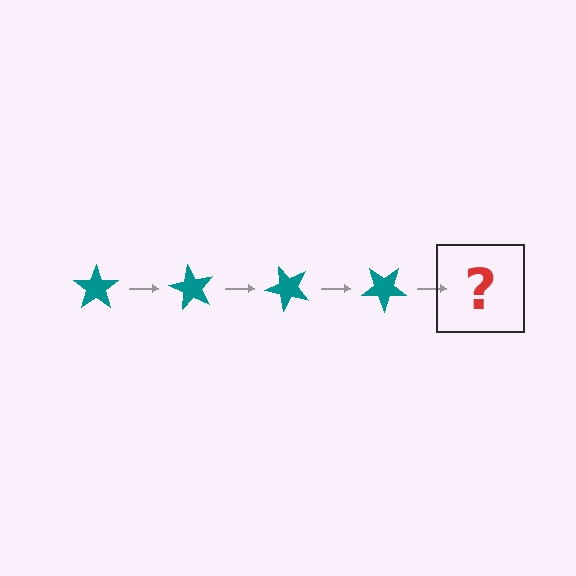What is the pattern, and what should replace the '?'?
The pattern is that the star rotates 60 degrees each step. The '?' should be a teal star rotated 240 degrees.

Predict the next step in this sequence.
The next step is a teal star rotated 240 degrees.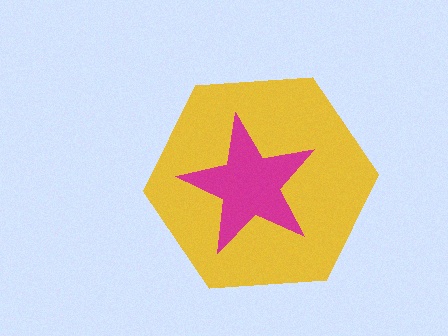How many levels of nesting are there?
2.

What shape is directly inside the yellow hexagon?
The magenta star.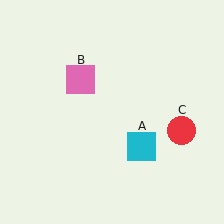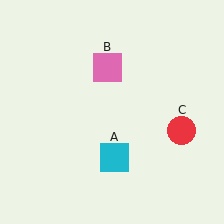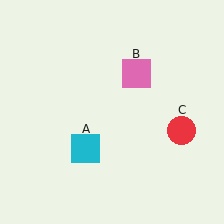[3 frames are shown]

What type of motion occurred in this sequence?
The cyan square (object A), pink square (object B) rotated clockwise around the center of the scene.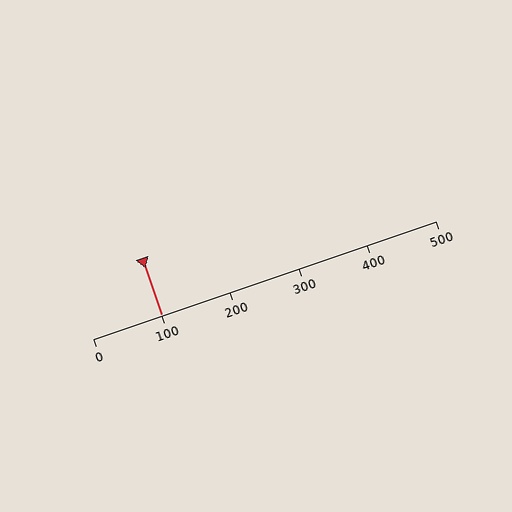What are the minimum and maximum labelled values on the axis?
The axis runs from 0 to 500.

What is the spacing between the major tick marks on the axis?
The major ticks are spaced 100 apart.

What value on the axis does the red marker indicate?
The marker indicates approximately 100.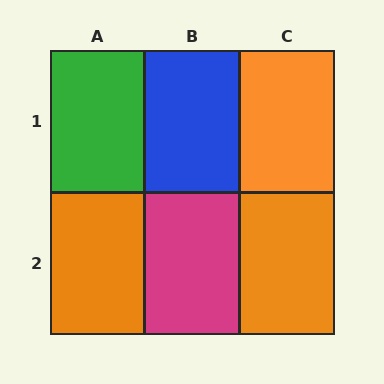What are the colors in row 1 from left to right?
Green, blue, orange.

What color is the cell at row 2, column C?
Orange.